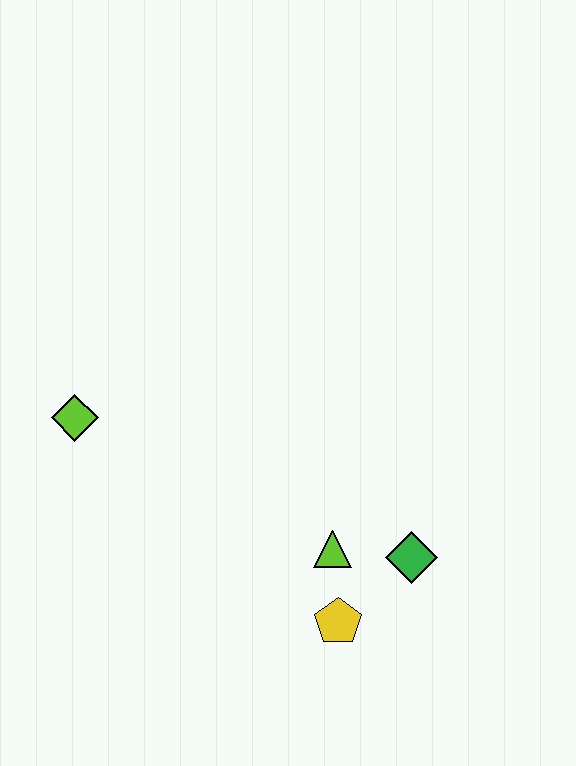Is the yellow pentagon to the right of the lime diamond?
Yes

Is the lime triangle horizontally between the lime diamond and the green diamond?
Yes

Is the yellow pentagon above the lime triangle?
No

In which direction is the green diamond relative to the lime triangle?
The green diamond is to the right of the lime triangle.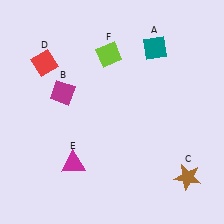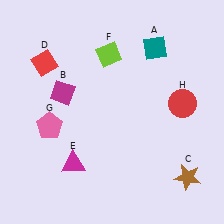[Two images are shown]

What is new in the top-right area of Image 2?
A red circle (H) was added in the top-right area of Image 2.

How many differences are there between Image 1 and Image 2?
There are 2 differences between the two images.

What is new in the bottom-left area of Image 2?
A pink pentagon (G) was added in the bottom-left area of Image 2.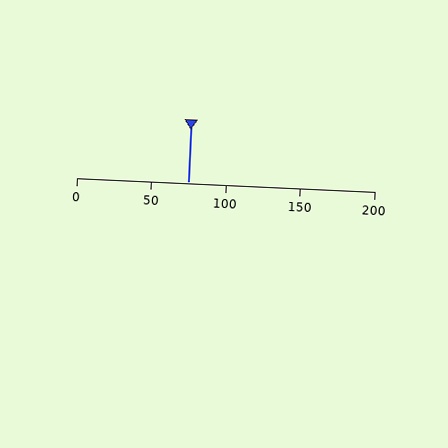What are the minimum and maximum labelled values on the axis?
The axis runs from 0 to 200.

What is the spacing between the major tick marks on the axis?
The major ticks are spaced 50 apart.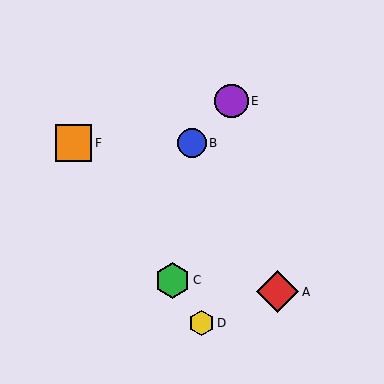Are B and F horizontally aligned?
Yes, both are at y≈143.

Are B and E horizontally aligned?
No, B is at y≈143 and E is at y≈101.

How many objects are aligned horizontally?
2 objects (B, F) are aligned horizontally.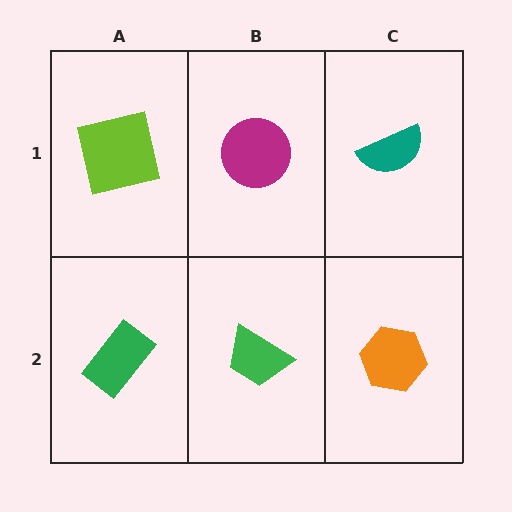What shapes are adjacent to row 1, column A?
A green rectangle (row 2, column A), a magenta circle (row 1, column B).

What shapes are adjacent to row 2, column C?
A teal semicircle (row 1, column C), a green trapezoid (row 2, column B).